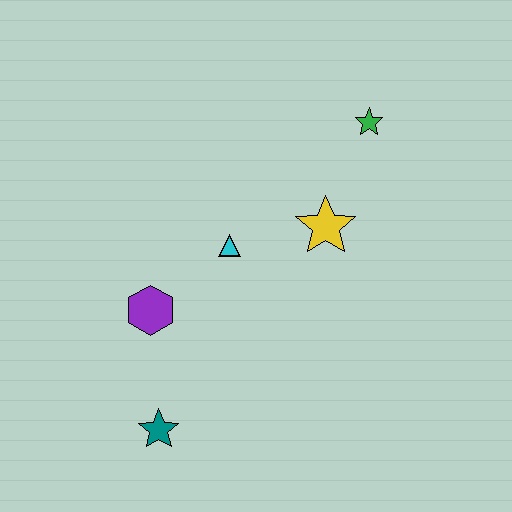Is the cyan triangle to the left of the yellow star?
Yes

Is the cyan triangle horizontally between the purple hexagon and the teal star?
No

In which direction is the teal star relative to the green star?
The teal star is below the green star.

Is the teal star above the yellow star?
No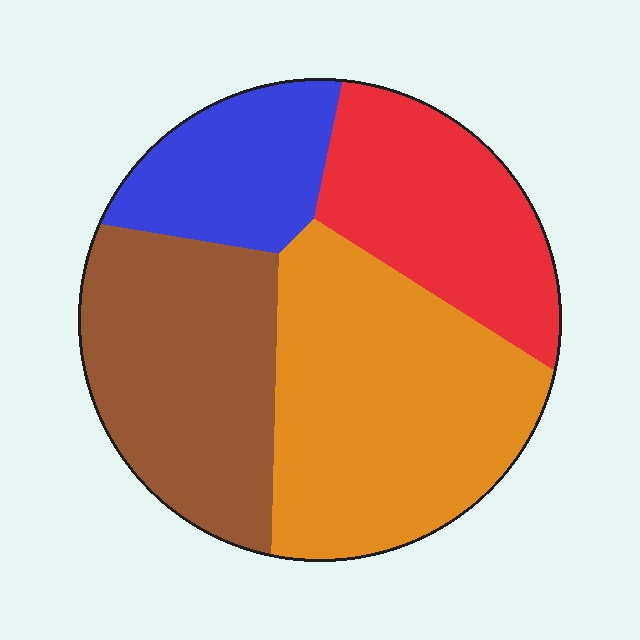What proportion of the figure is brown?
Brown covers roughly 30% of the figure.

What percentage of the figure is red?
Red covers roughly 20% of the figure.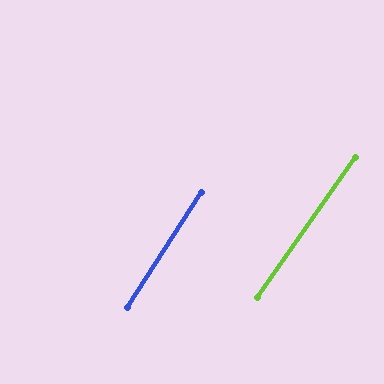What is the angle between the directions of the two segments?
Approximately 2 degrees.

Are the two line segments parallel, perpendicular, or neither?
Parallel — their directions differ by only 1.9°.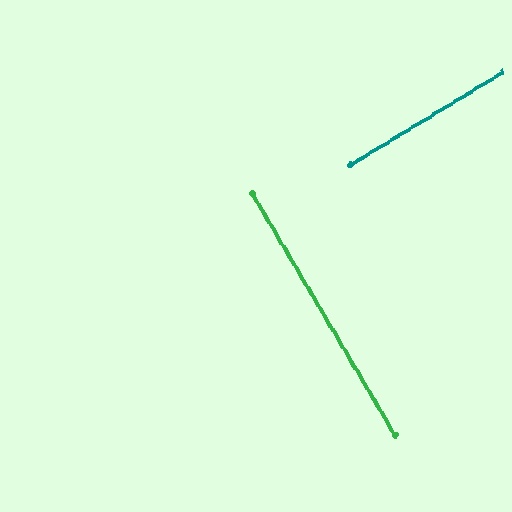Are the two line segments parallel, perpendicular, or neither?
Perpendicular — they meet at approximately 90°.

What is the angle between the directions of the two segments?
Approximately 90 degrees.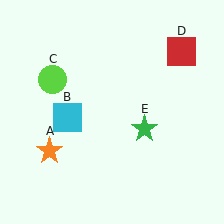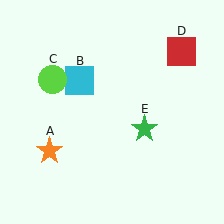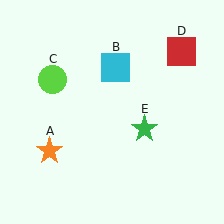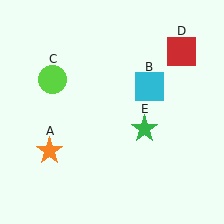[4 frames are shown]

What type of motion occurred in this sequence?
The cyan square (object B) rotated clockwise around the center of the scene.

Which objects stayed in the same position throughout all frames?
Orange star (object A) and lime circle (object C) and red square (object D) and green star (object E) remained stationary.